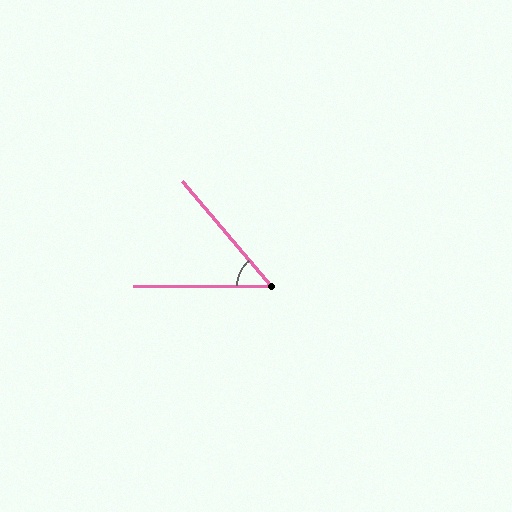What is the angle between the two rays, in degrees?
Approximately 50 degrees.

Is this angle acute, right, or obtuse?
It is acute.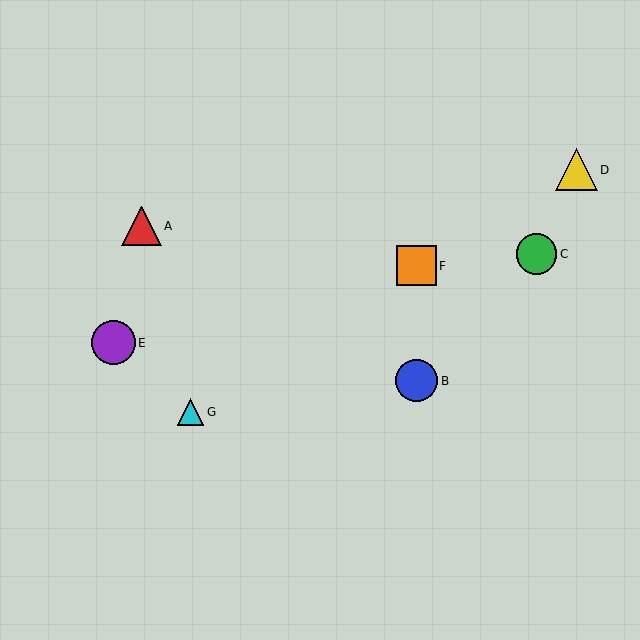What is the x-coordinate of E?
Object E is at x≈113.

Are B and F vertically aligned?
Yes, both are at x≈416.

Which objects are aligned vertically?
Objects B, F are aligned vertically.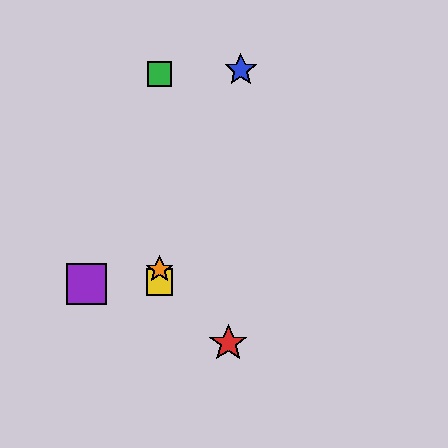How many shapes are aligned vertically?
3 shapes (the green square, the yellow square, the orange star) are aligned vertically.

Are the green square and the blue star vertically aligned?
No, the green square is at x≈159 and the blue star is at x≈241.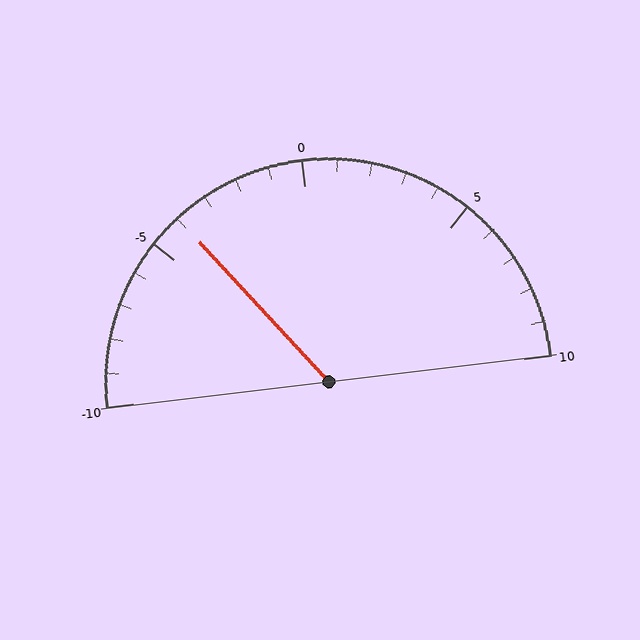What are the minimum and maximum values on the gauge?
The gauge ranges from -10 to 10.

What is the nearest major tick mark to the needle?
The nearest major tick mark is -5.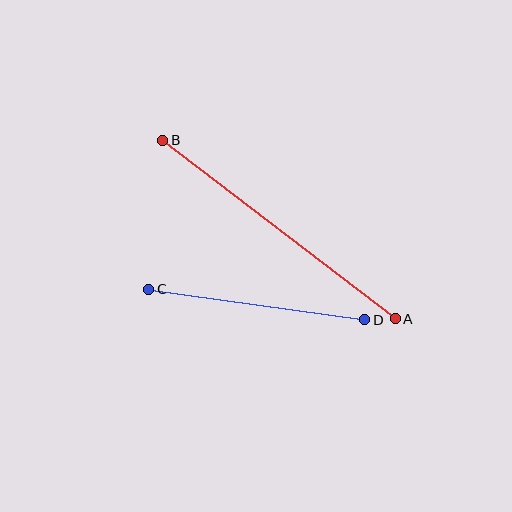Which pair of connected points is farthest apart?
Points A and B are farthest apart.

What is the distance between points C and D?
The distance is approximately 218 pixels.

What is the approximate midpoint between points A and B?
The midpoint is at approximately (279, 229) pixels.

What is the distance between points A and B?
The distance is approximately 293 pixels.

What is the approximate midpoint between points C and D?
The midpoint is at approximately (257, 304) pixels.